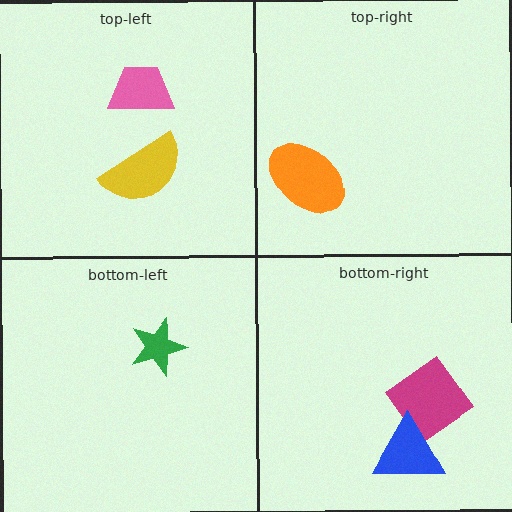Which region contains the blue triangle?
The bottom-right region.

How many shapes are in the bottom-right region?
2.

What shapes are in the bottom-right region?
The magenta diamond, the blue triangle.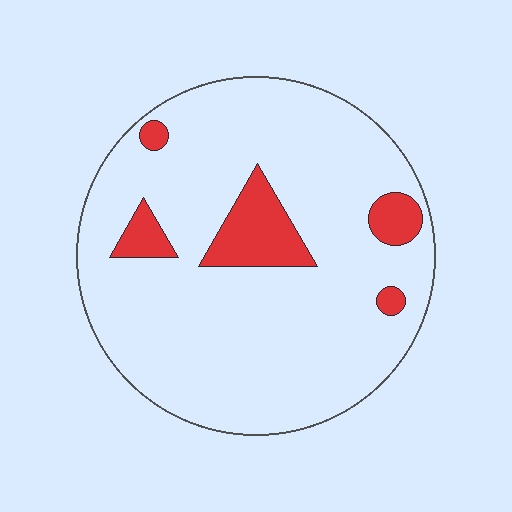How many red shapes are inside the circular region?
5.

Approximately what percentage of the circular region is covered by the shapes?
Approximately 10%.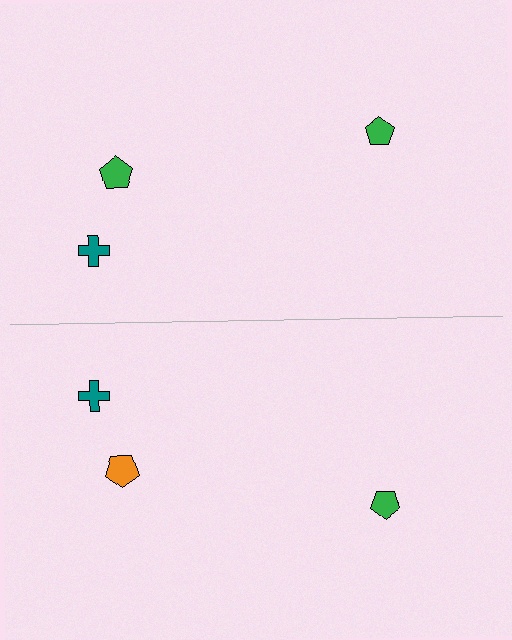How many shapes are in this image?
There are 6 shapes in this image.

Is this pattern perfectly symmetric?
No, the pattern is not perfectly symmetric. The orange pentagon on the bottom side breaks the symmetry — its mirror counterpart is green.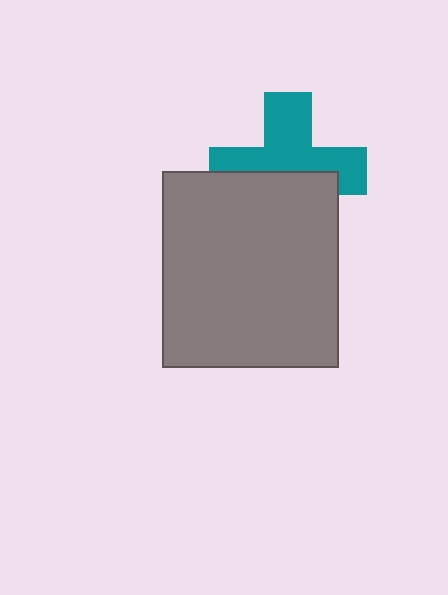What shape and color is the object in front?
The object in front is a gray rectangle.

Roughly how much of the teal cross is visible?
About half of it is visible (roughly 56%).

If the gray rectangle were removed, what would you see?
You would see the complete teal cross.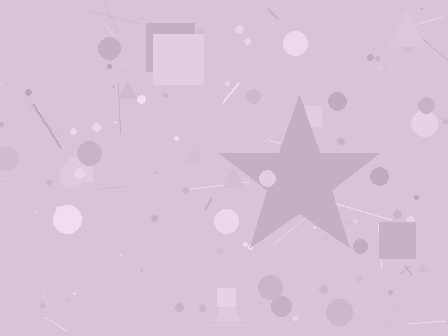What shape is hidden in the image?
A star is hidden in the image.